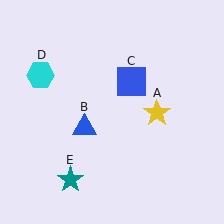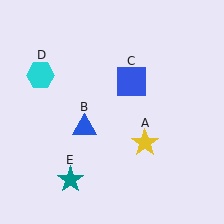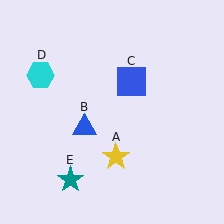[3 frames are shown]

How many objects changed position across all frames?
1 object changed position: yellow star (object A).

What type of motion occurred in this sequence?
The yellow star (object A) rotated clockwise around the center of the scene.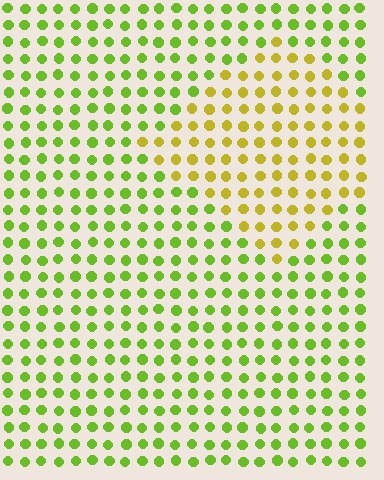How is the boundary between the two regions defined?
The boundary is defined purely by a slight shift in hue (about 37 degrees). Spacing, size, and orientation are identical on both sides.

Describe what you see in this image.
The image is filled with small lime elements in a uniform arrangement. A diamond-shaped region is visible where the elements are tinted to a slightly different hue, forming a subtle color boundary.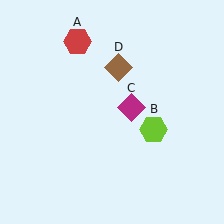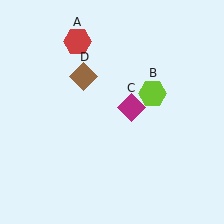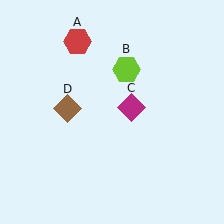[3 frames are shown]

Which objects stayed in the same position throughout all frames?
Red hexagon (object A) and magenta diamond (object C) remained stationary.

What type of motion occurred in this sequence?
The lime hexagon (object B), brown diamond (object D) rotated counterclockwise around the center of the scene.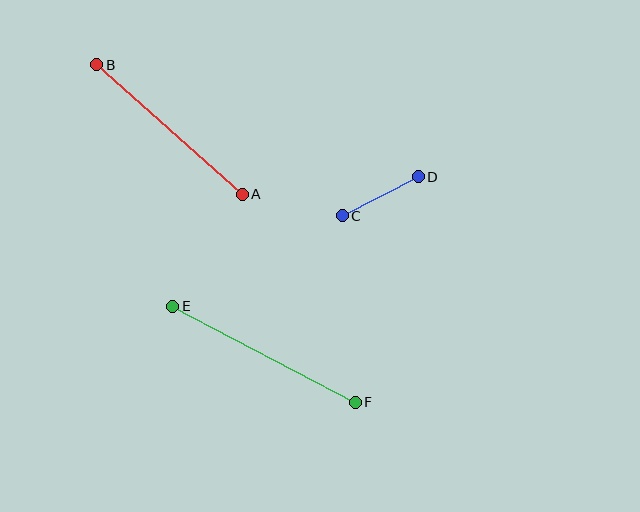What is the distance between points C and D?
The distance is approximately 85 pixels.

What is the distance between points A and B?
The distance is approximately 195 pixels.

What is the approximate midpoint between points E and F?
The midpoint is at approximately (264, 354) pixels.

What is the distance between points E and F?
The distance is approximately 206 pixels.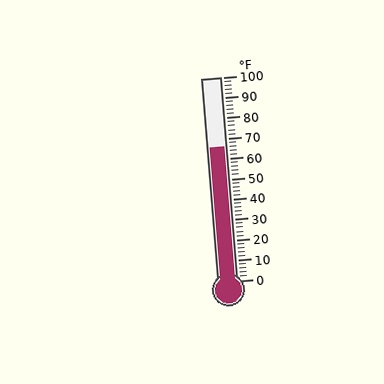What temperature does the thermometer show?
The thermometer shows approximately 66°F.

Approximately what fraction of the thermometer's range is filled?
The thermometer is filled to approximately 65% of its range.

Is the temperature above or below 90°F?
The temperature is below 90°F.